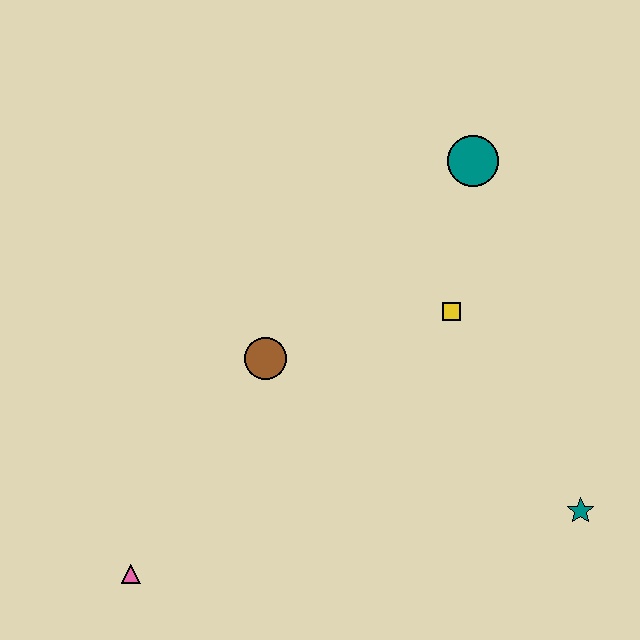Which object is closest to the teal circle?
The yellow square is closest to the teal circle.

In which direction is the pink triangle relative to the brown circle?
The pink triangle is below the brown circle.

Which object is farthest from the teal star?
The pink triangle is farthest from the teal star.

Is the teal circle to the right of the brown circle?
Yes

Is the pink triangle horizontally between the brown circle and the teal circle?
No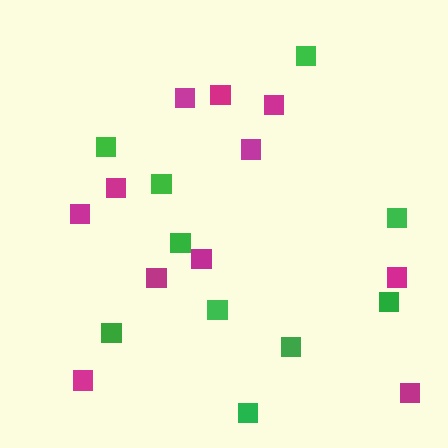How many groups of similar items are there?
There are 2 groups: one group of magenta squares (11) and one group of green squares (10).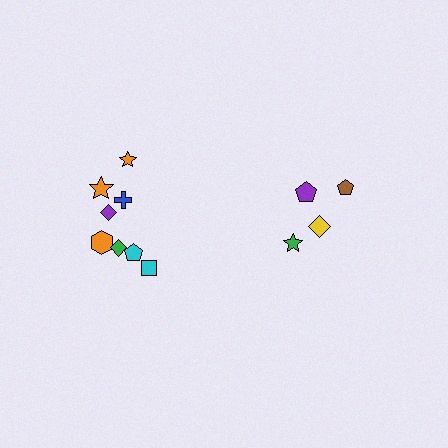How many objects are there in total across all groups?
There are 12 objects.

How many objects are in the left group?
There are 8 objects.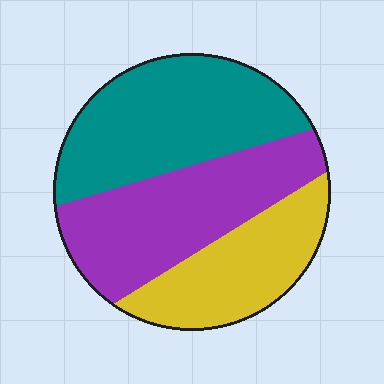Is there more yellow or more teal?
Teal.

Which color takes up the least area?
Yellow, at roughly 25%.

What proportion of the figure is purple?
Purple takes up about three eighths (3/8) of the figure.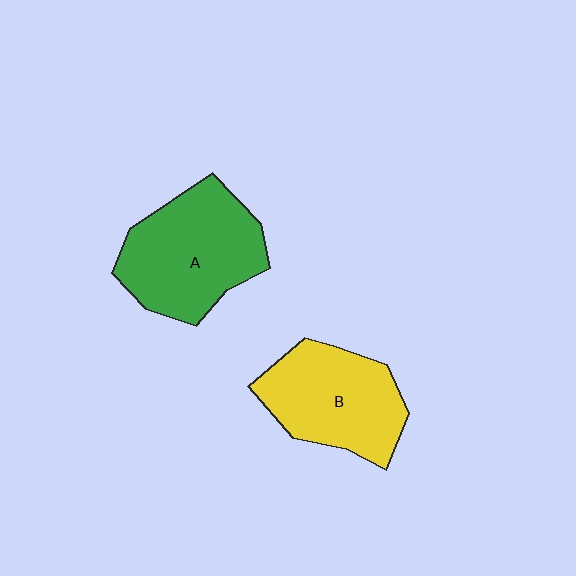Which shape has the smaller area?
Shape B (yellow).